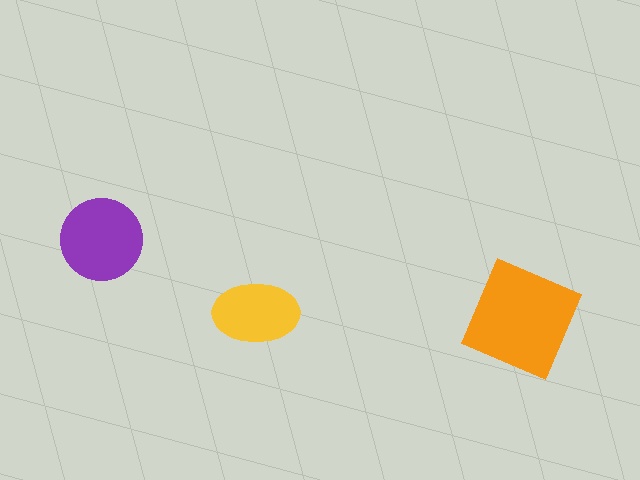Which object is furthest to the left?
The purple circle is leftmost.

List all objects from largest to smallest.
The orange square, the purple circle, the yellow ellipse.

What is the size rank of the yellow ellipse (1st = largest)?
3rd.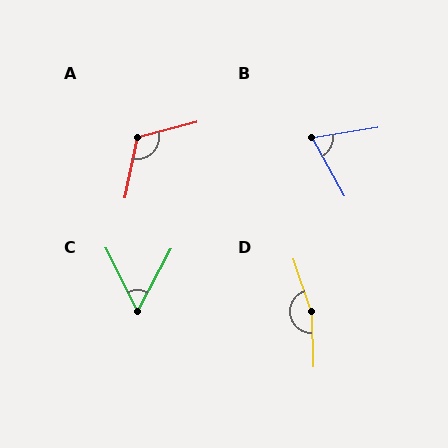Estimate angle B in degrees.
Approximately 69 degrees.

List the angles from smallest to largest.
C (55°), B (69°), A (117°), D (162°).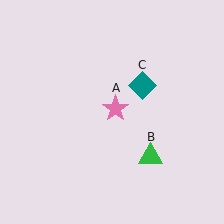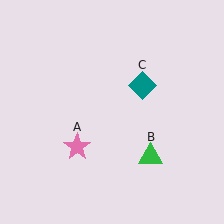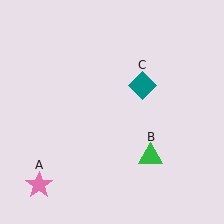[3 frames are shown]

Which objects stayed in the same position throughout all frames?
Green triangle (object B) and teal diamond (object C) remained stationary.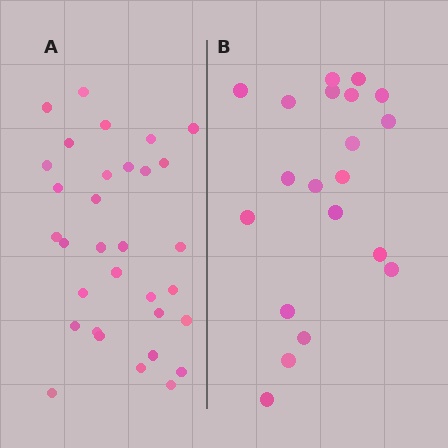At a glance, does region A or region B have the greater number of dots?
Region A (the left region) has more dots.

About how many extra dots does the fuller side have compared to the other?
Region A has roughly 12 or so more dots than region B.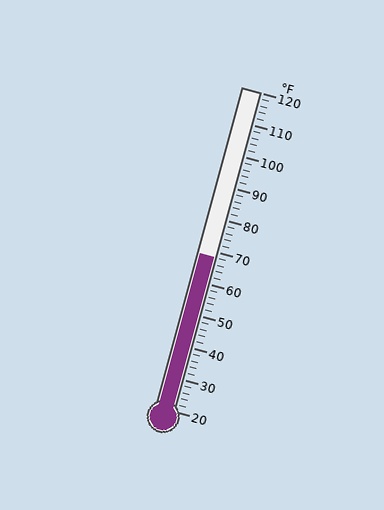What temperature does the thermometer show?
The thermometer shows approximately 68°F.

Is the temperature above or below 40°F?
The temperature is above 40°F.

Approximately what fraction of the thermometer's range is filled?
The thermometer is filled to approximately 50% of its range.